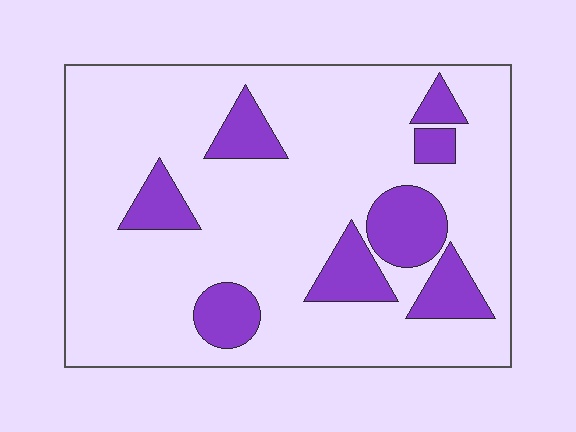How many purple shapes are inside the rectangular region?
8.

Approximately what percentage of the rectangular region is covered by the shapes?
Approximately 20%.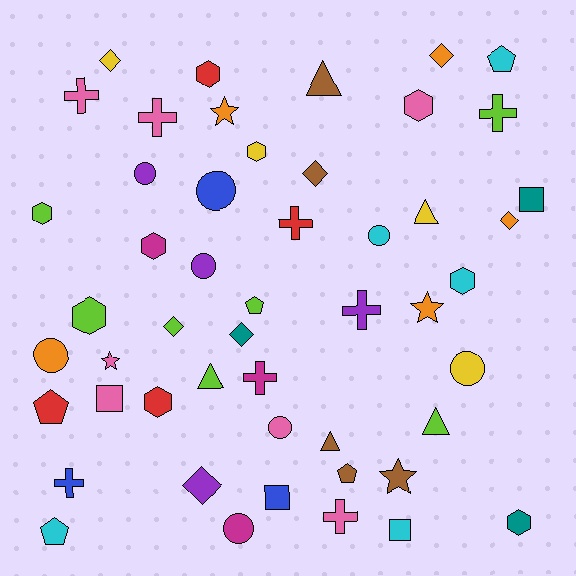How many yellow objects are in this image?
There are 4 yellow objects.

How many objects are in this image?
There are 50 objects.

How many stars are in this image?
There are 4 stars.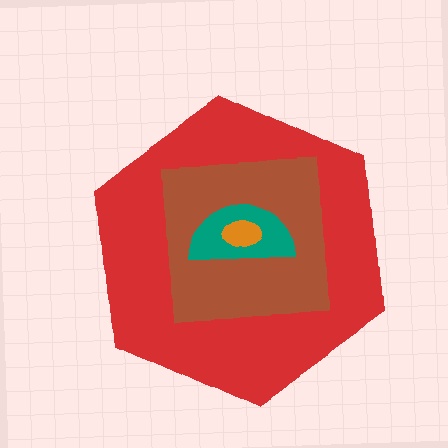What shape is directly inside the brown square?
The teal semicircle.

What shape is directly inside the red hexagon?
The brown square.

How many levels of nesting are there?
4.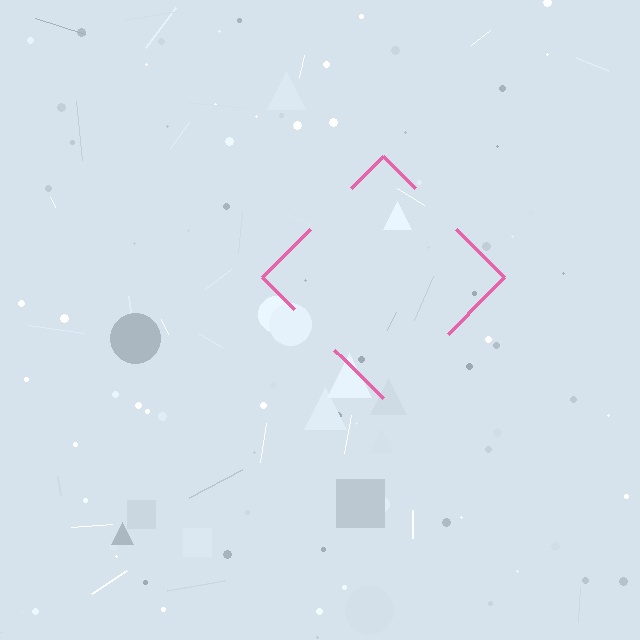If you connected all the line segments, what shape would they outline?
They would outline a diamond.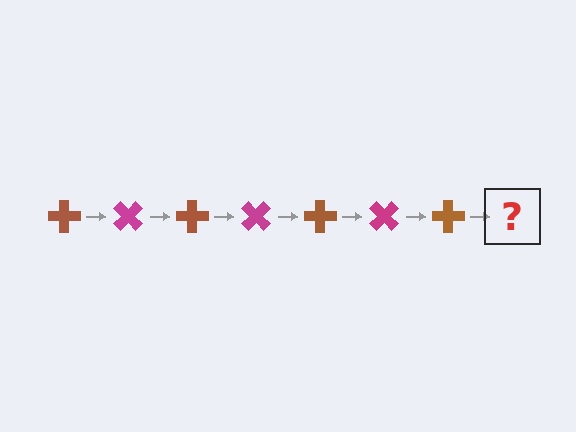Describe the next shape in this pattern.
It should be a magenta cross, rotated 315 degrees from the start.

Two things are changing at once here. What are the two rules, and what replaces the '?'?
The two rules are that it rotates 45 degrees each step and the color cycles through brown and magenta. The '?' should be a magenta cross, rotated 315 degrees from the start.